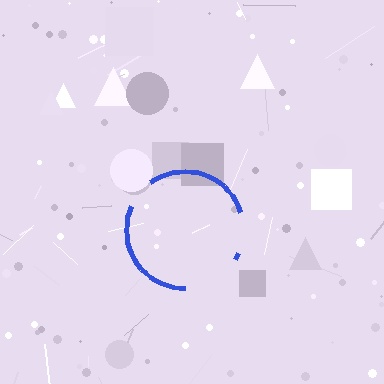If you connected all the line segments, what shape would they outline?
They would outline a circle.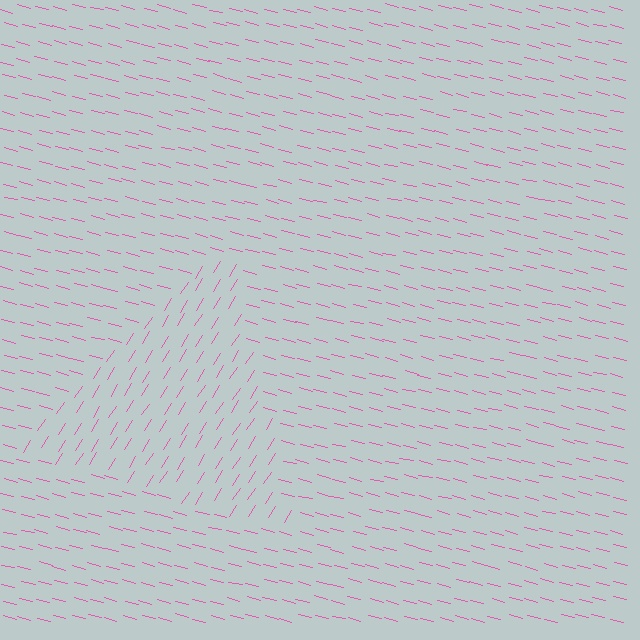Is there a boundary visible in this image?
Yes, there is a texture boundary formed by a change in line orientation.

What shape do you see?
I see a triangle.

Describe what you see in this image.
The image is filled with small pink line segments. A triangle region in the image has lines oriented differently from the surrounding lines, creating a visible texture boundary.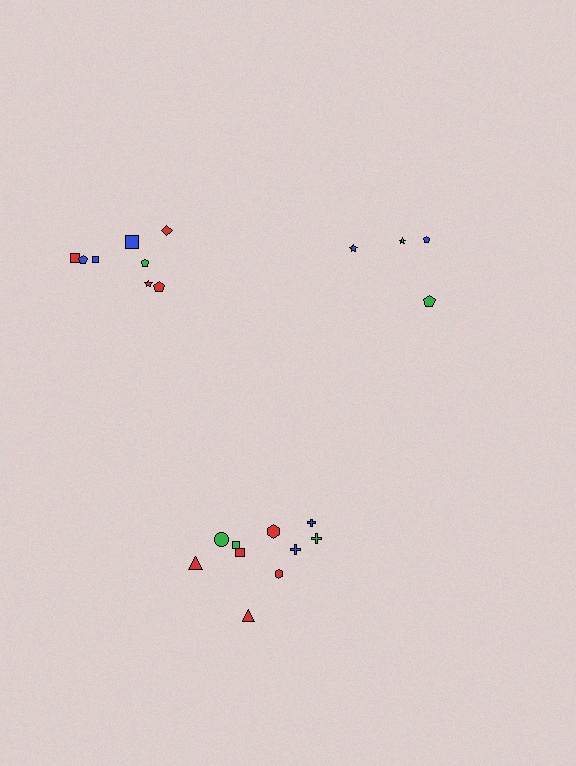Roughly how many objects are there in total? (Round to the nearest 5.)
Roughly 20 objects in total.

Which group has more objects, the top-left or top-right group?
The top-left group.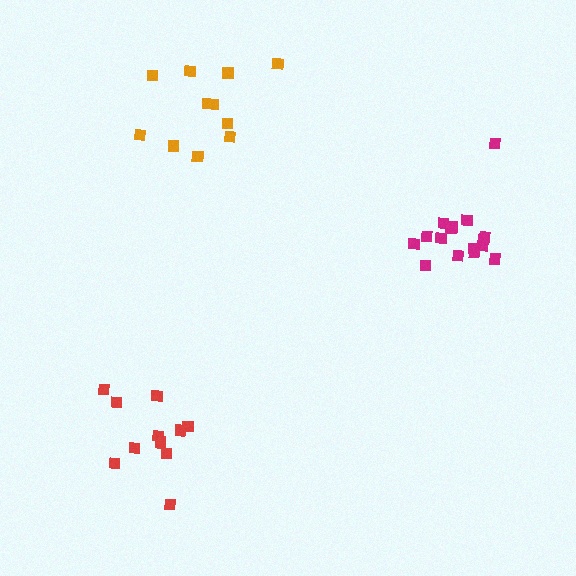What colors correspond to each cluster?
The clusters are colored: red, magenta, orange.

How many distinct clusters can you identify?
There are 3 distinct clusters.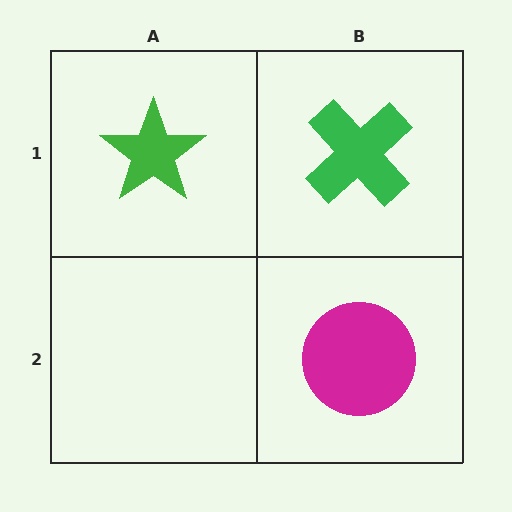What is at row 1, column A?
A green star.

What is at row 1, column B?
A green cross.